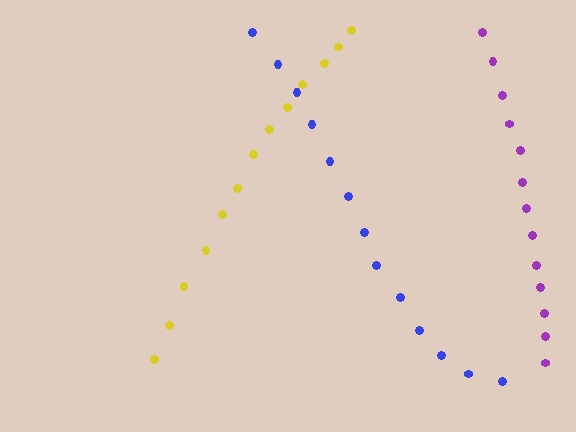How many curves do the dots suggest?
There are 3 distinct paths.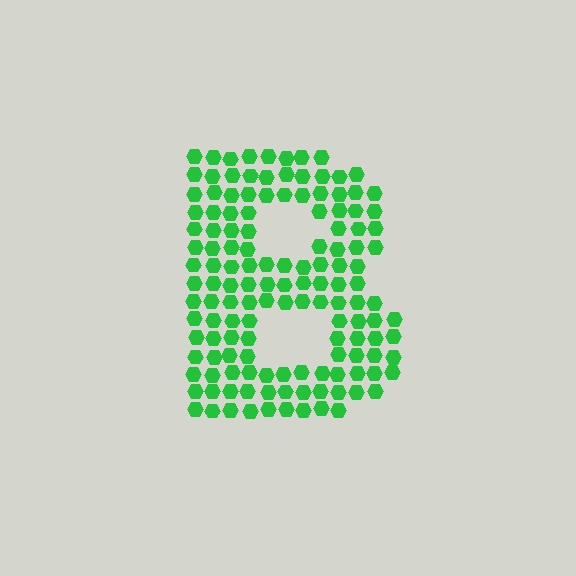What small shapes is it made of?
It is made of small hexagons.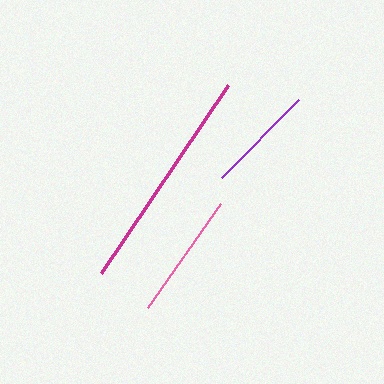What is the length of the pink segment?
The pink segment is approximately 127 pixels long.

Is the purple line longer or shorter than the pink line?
The pink line is longer than the purple line.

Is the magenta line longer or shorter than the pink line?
The magenta line is longer than the pink line.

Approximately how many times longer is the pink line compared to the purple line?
The pink line is approximately 1.1 times the length of the purple line.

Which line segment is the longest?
The magenta line is the longest at approximately 226 pixels.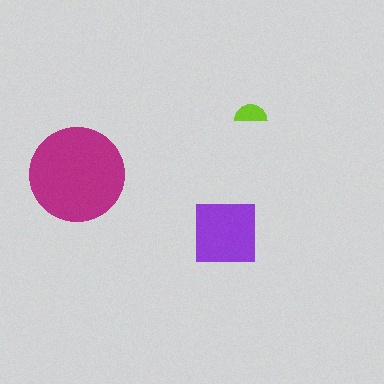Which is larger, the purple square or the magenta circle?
The magenta circle.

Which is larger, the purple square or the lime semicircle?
The purple square.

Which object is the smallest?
The lime semicircle.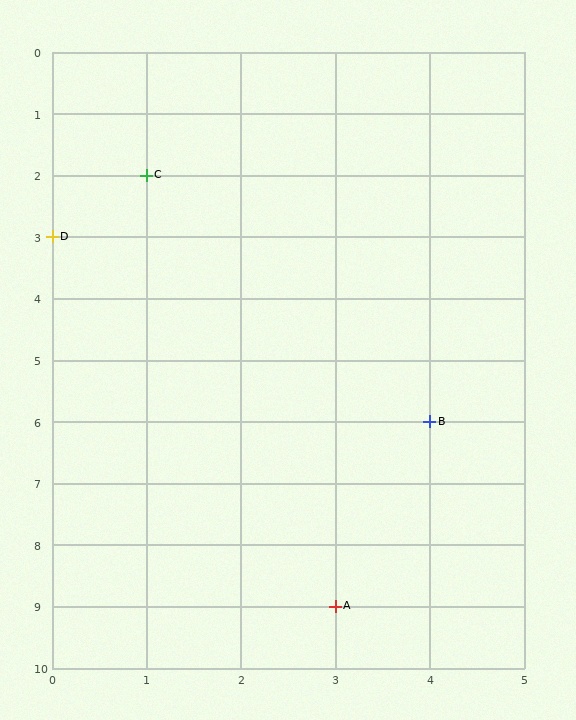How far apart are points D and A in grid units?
Points D and A are 3 columns and 6 rows apart (about 6.7 grid units diagonally).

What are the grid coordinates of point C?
Point C is at grid coordinates (1, 2).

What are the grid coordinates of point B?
Point B is at grid coordinates (4, 6).